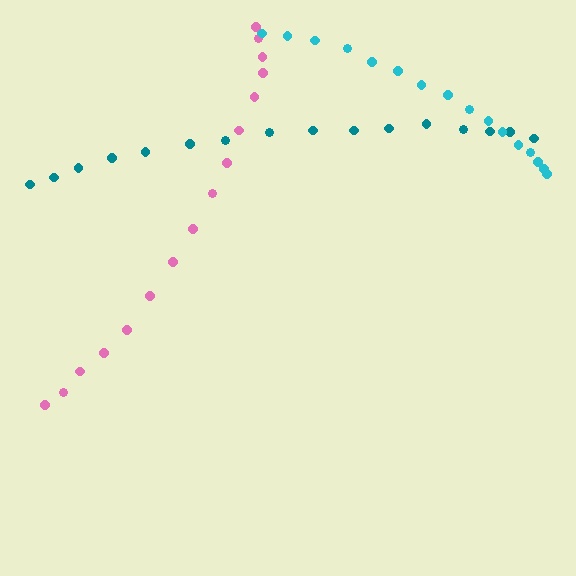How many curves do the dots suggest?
There are 3 distinct paths.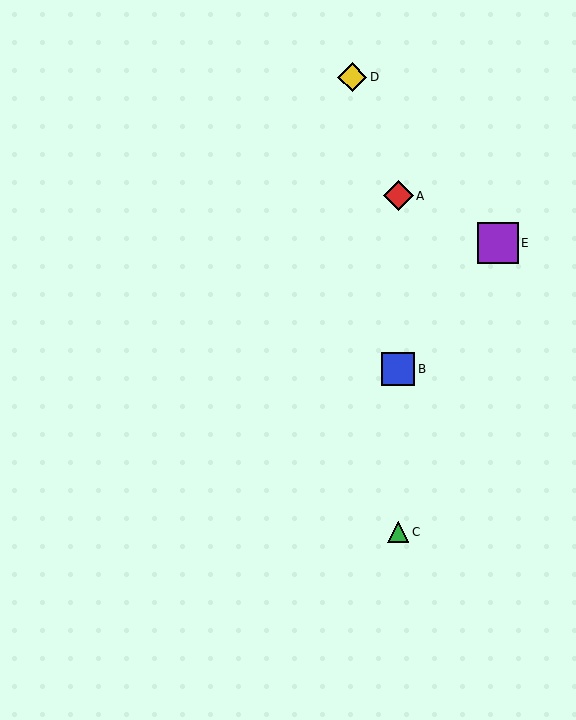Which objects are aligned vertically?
Objects A, B, C are aligned vertically.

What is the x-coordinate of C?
Object C is at x≈398.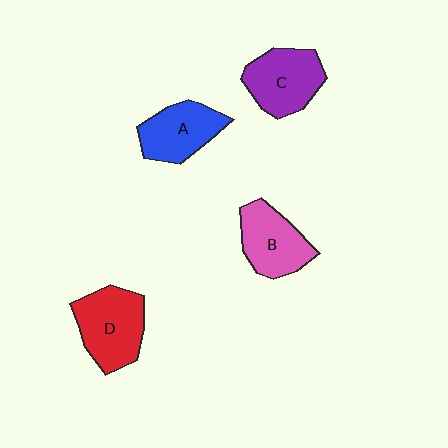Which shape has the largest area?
Shape D (red).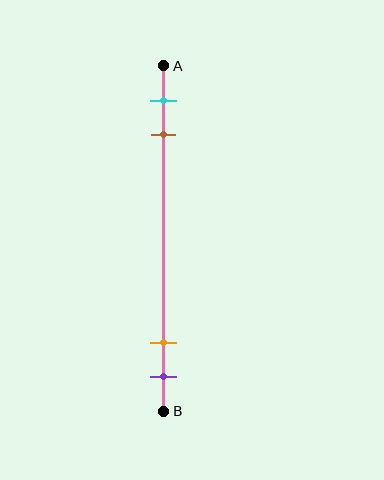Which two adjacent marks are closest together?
The orange and purple marks are the closest adjacent pair.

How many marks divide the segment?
There are 4 marks dividing the segment.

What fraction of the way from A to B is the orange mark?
The orange mark is approximately 80% (0.8) of the way from A to B.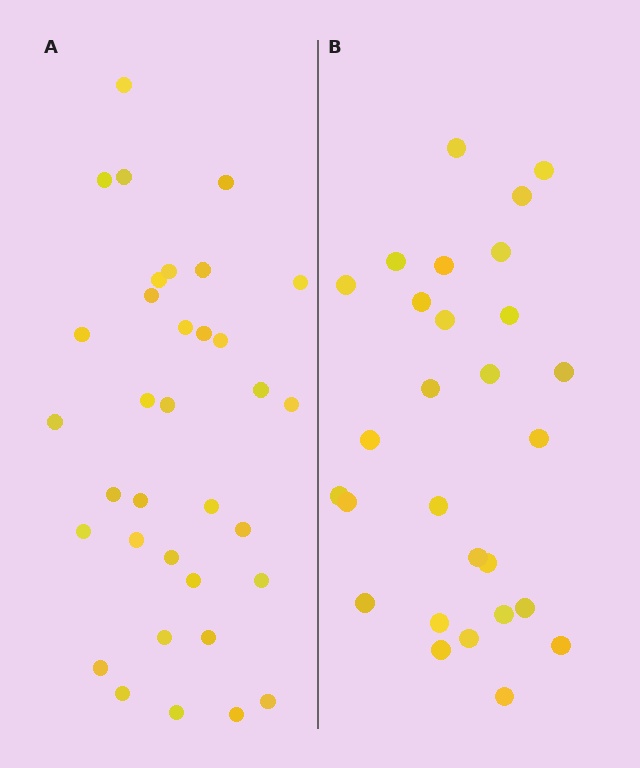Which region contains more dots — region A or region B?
Region A (the left region) has more dots.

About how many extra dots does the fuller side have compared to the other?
Region A has about 6 more dots than region B.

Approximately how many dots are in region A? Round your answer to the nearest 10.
About 30 dots. (The exact count is 34, which rounds to 30.)